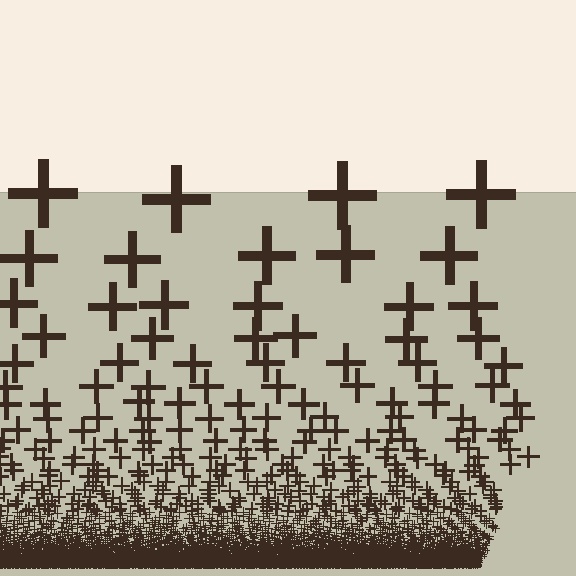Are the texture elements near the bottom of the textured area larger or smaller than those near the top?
Smaller. The gradient is inverted — elements near the bottom are smaller and denser.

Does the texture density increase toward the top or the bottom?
Density increases toward the bottom.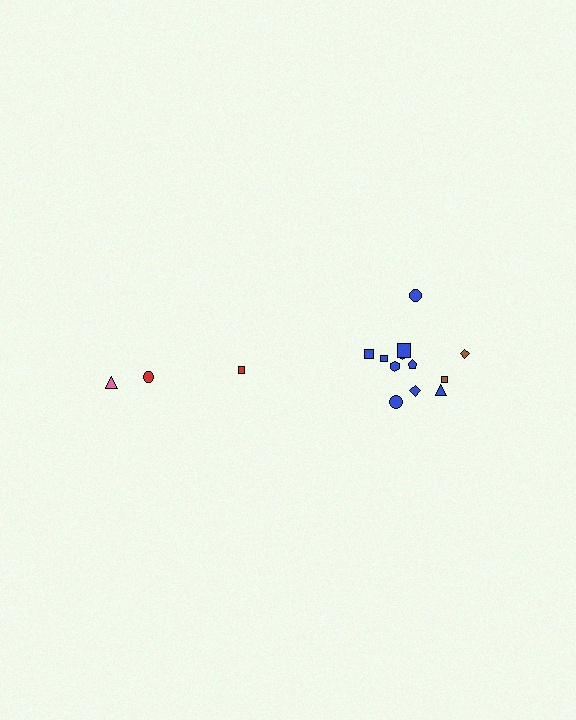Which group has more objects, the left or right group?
The right group.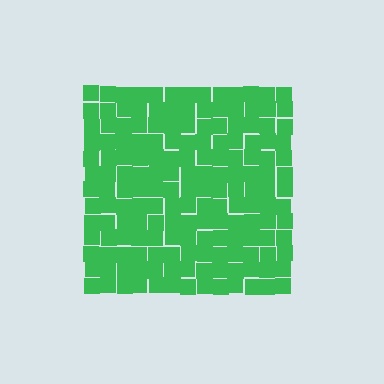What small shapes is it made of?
It is made of small squares.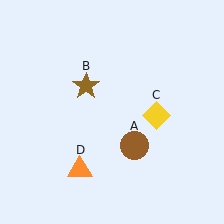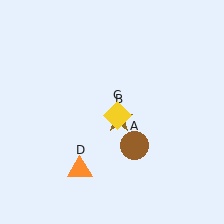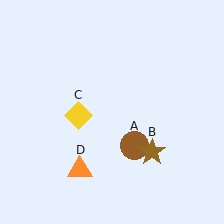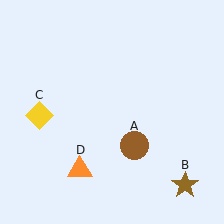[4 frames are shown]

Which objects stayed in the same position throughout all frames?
Brown circle (object A) and orange triangle (object D) remained stationary.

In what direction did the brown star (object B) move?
The brown star (object B) moved down and to the right.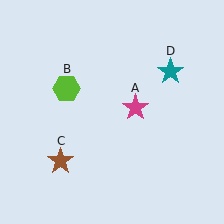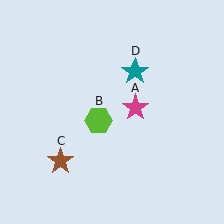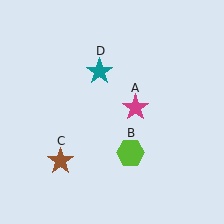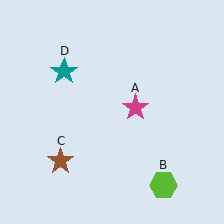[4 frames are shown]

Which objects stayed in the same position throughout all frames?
Magenta star (object A) and brown star (object C) remained stationary.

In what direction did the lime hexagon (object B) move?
The lime hexagon (object B) moved down and to the right.